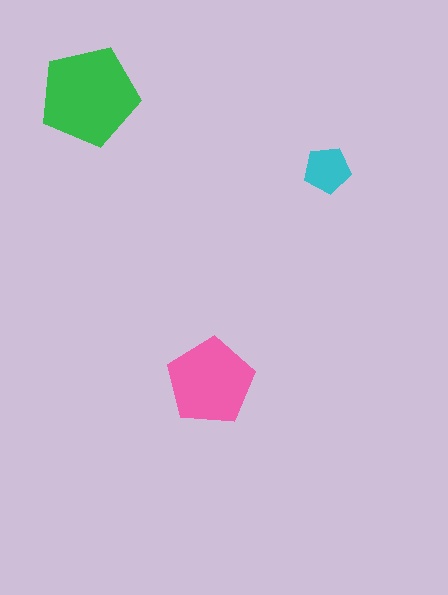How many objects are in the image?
There are 3 objects in the image.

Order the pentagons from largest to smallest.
the green one, the pink one, the cyan one.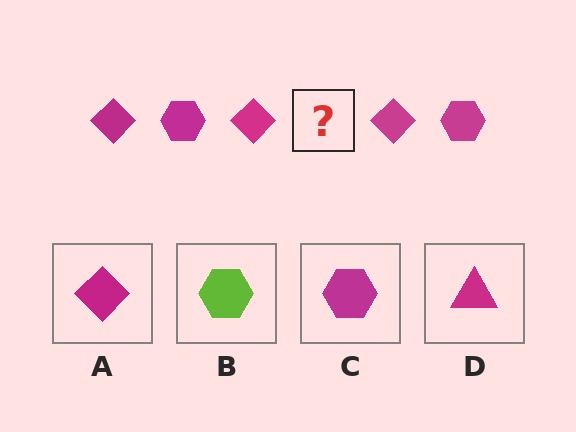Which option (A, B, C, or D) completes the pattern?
C.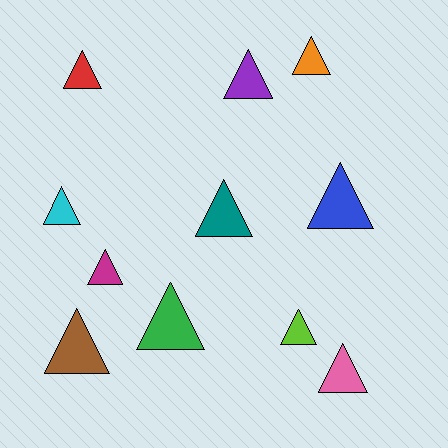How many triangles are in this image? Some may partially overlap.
There are 11 triangles.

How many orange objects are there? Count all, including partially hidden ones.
There is 1 orange object.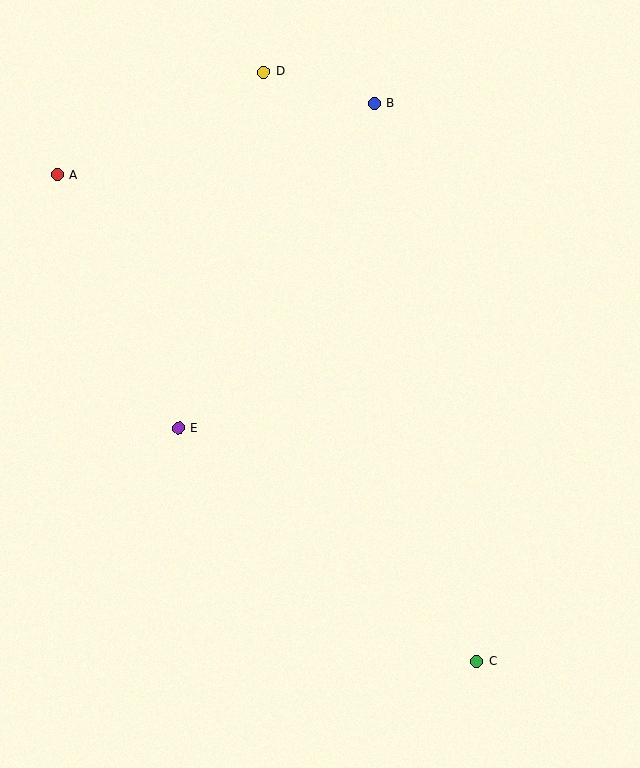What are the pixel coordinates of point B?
Point B is at (375, 103).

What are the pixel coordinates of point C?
Point C is at (477, 662).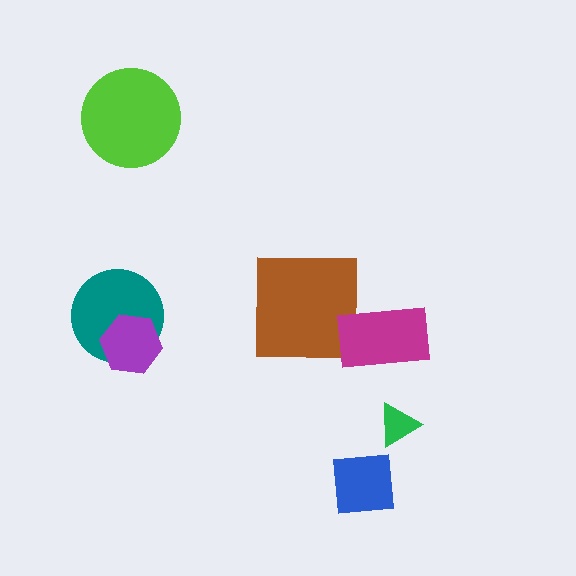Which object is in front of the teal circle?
The purple hexagon is in front of the teal circle.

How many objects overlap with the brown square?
1 object overlaps with the brown square.